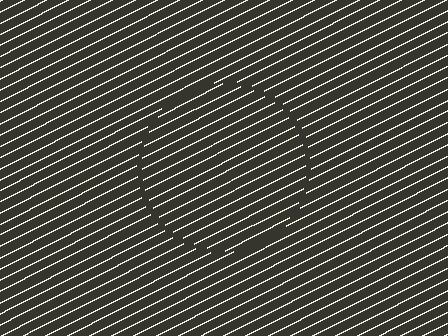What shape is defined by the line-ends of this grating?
An illusory circle. The interior of the shape contains the same grating, shifted by half a period — the contour is defined by the phase discontinuity where line-ends from the inner and outer gratings abut.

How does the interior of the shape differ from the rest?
The interior of the shape contains the same grating, shifted by half a period — the contour is defined by the phase discontinuity where line-ends from the inner and outer gratings abut.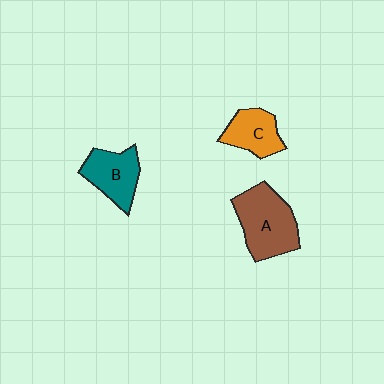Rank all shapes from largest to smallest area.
From largest to smallest: A (brown), B (teal), C (orange).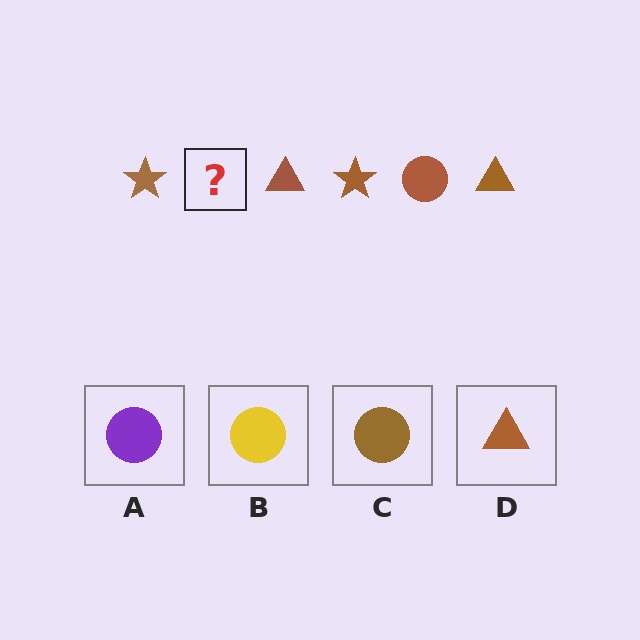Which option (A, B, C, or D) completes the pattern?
C.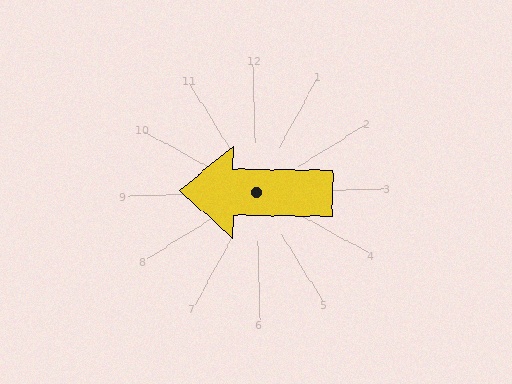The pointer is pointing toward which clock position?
Roughly 9 o'clock.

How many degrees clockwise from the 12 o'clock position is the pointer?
Approximately 272 degrees.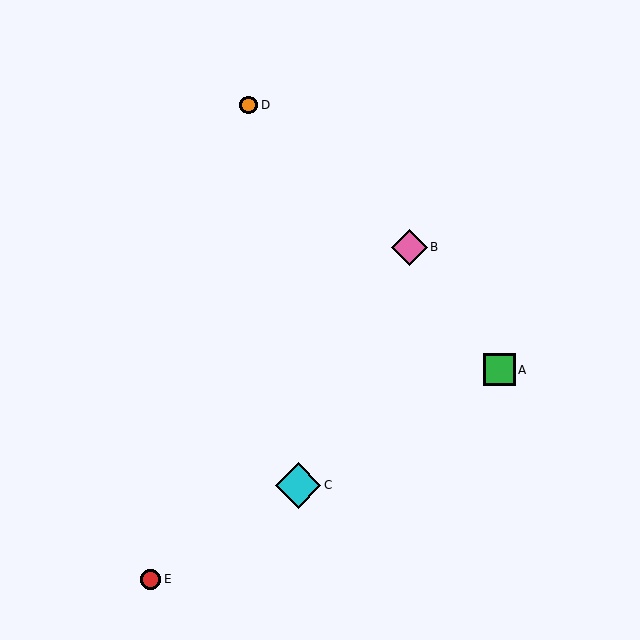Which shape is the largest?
The cyan diamond (labeled C) is the largest.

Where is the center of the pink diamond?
The center of the pink diamond is at (409, 247).